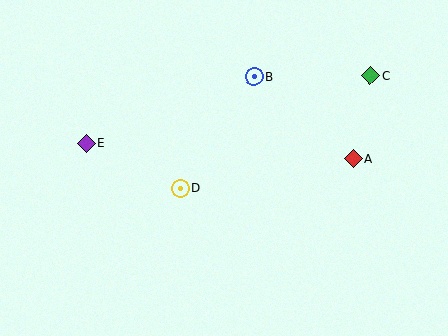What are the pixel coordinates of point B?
Point B is at (254, 77).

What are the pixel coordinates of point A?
Point A is at (353, 158).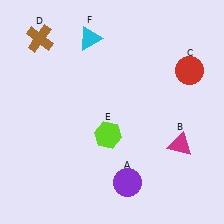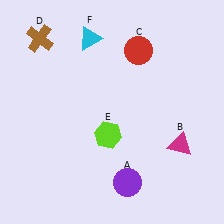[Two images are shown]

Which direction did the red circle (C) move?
The red circle (C) moved left.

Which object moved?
The red circle (C) moved left.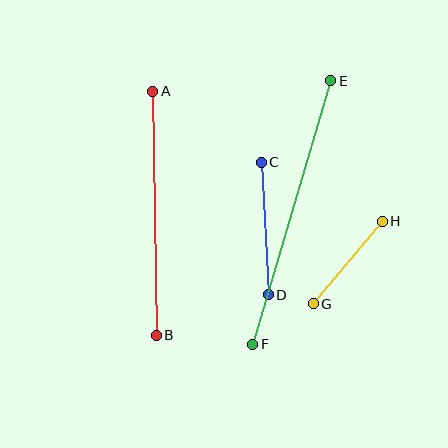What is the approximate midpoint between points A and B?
The midpoint is at approximately (154, 213) pixels.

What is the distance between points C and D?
The distance is approximately 133 pixels.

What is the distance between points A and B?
The distance is approximately 244 pixels.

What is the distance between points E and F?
The distance is approximately 275 pixels.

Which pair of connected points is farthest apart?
Points E and F are farthest apart.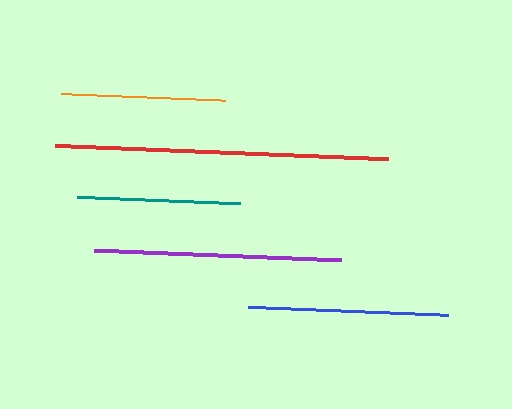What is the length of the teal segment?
The teal segment is approximately 163 pixels long.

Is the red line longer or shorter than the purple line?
The red line is longer than the purple line.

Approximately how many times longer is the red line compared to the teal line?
The red line is approximately 2.0 times the length of the teal line.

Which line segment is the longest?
The red line is the longest at approximately 333 pixels.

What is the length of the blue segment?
The blue segment is approximately 201 pixels long.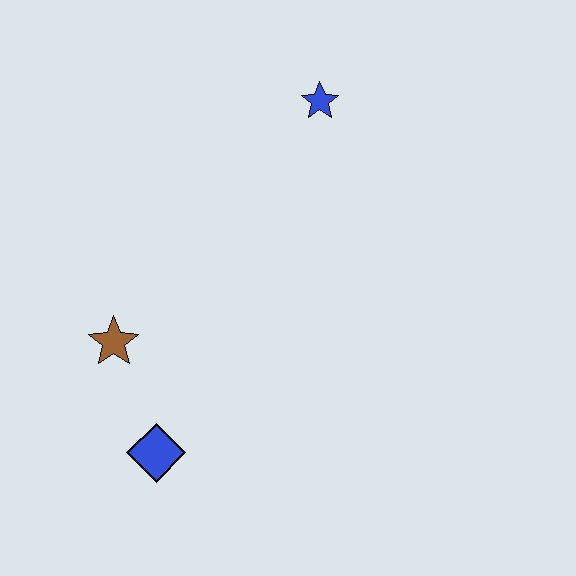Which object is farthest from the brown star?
The blue star is farthest from the brown star.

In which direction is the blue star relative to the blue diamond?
The blue star is above the blue diamond.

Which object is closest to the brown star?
The blue diamond is closest to the brown star.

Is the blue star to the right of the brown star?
Yes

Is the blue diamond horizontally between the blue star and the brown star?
Yes